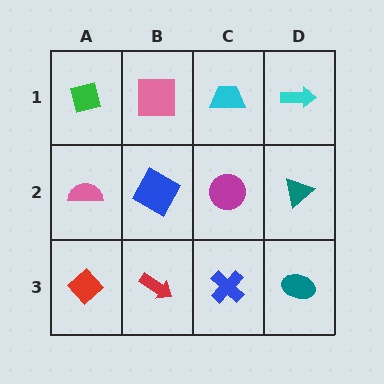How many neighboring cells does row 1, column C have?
3.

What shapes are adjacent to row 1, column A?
A pink semicircle (row 2, column A), a pink square (row 1, column B).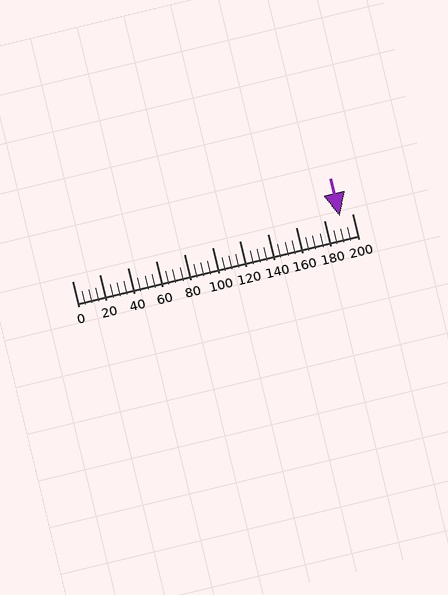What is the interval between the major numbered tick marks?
The major tick marks are spaced 20 units apart.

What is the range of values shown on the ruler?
The ruler shows values from 0 to 200.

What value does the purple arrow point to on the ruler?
The purple arrow points to approximately 191.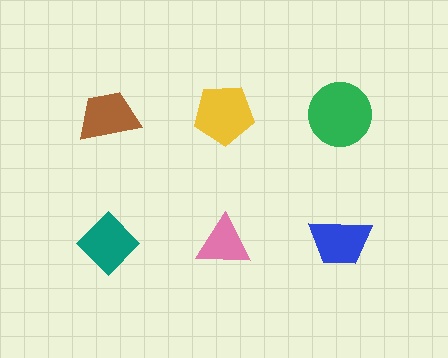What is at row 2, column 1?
A teal diamond.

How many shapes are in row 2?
3 shapes.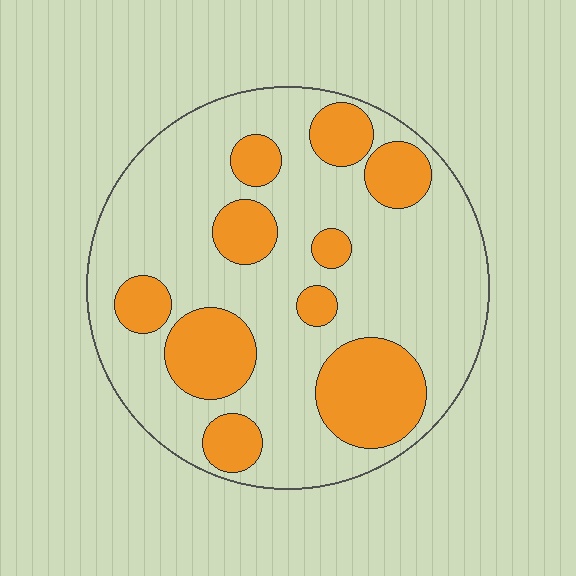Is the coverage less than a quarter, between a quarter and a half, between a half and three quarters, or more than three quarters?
Between a quarter and a half.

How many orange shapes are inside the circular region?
10.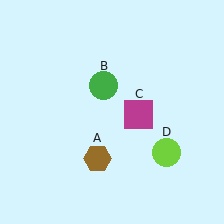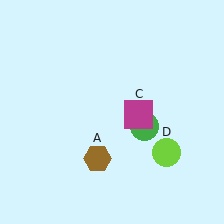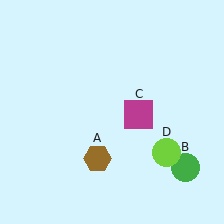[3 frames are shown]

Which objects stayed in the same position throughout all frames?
Brown hexagon (object A) and magenta square (object C) and lime circle (object D) remained stationary.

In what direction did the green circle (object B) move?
The green circle (object B) moved down and to the right.